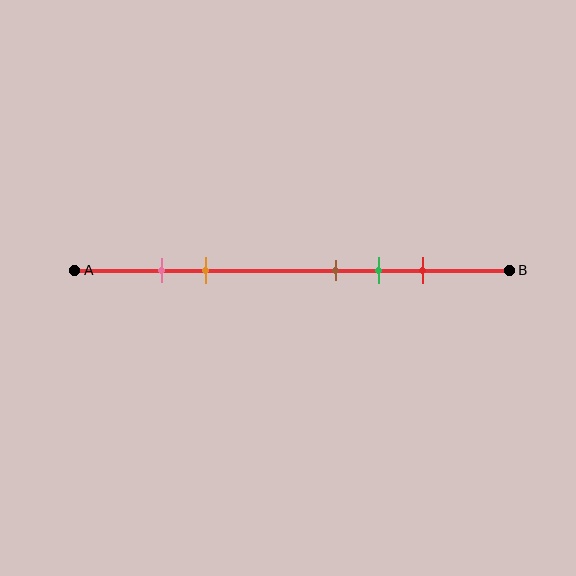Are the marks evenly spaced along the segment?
No, the marks are not evenly spaced.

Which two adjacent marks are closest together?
The pink and orange marks are the closest adjacent pair.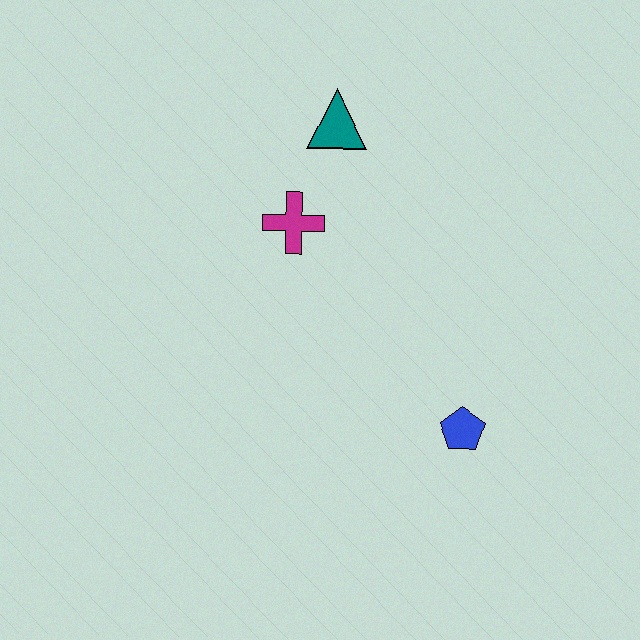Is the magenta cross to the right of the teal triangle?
No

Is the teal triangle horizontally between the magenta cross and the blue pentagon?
Yes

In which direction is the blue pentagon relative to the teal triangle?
The blue pentagon is below the teal triangle.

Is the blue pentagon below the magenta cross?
Yes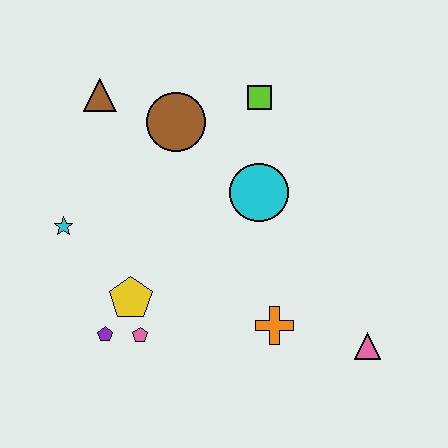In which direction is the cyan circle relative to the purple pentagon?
The cyan circle is to the right of the purple pentagon.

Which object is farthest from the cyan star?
The pink triangle is farthest from the cyan star.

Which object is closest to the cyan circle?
The lime square is closest to the cyan circle.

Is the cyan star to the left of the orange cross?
Yes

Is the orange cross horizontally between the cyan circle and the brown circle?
No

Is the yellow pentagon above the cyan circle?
No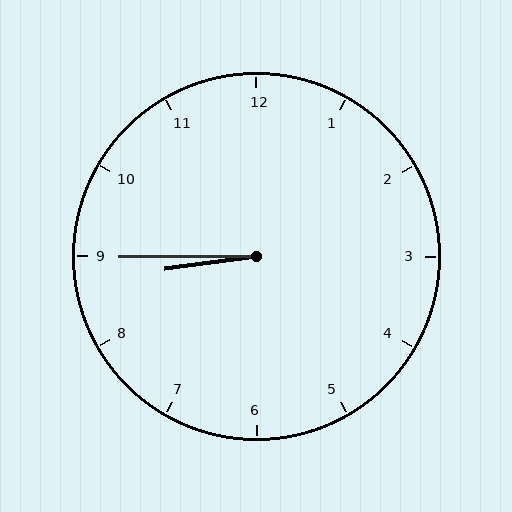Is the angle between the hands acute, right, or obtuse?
It is acute.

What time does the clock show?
8:45.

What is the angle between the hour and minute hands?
Approximately 8 degrees.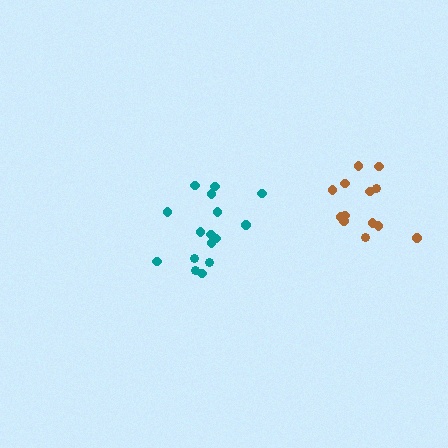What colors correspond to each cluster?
The clusters are colored: teal, brown.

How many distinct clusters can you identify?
There are 2 distinct clusters.